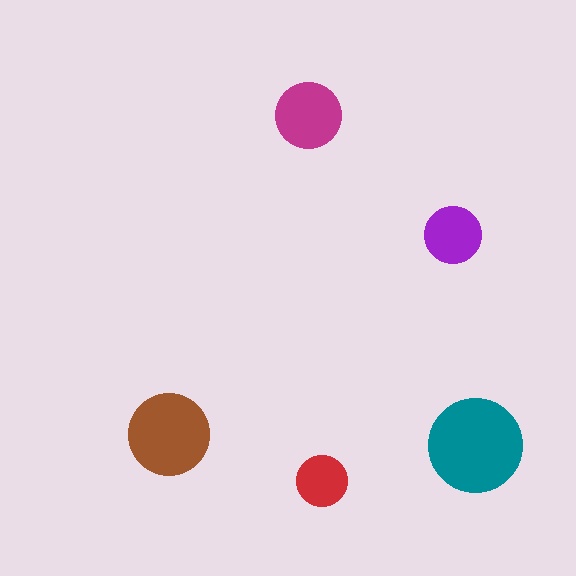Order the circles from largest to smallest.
the teal one, the brown one, the magenta one, the purple one, the red one.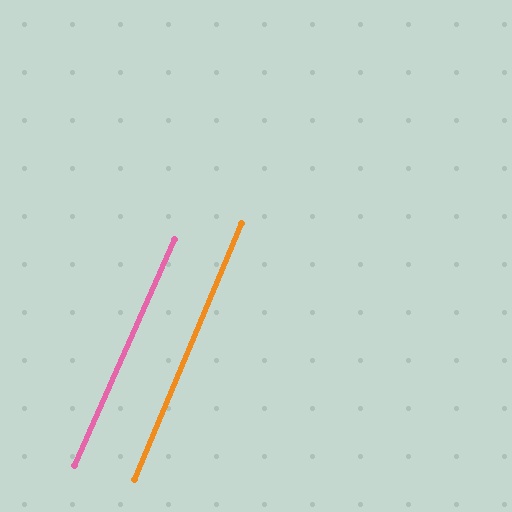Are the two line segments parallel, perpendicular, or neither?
Parallel — their directions differ by only 1.0°.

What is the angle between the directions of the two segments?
Approximately 1 degree.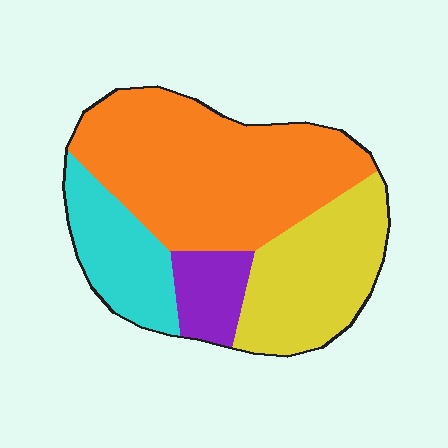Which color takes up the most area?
Orange, at roughly 50%.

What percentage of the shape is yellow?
Yellow takes up between a quarter and a half of the shape.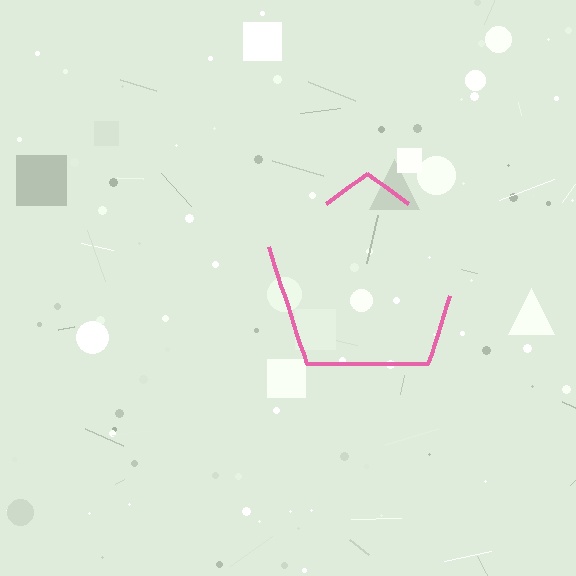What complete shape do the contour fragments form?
The contour fragments form a pentagon.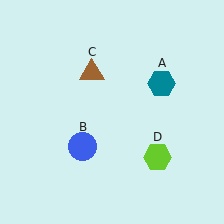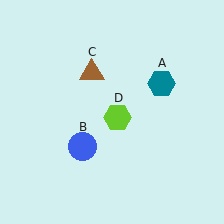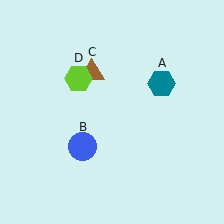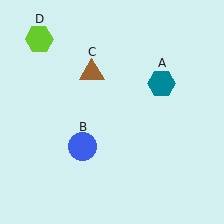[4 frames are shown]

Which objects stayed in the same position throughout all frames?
Teal hexagon (object A) and blue circle (object B) and brown triangle (object C) remained stationary.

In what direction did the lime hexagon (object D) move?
The lime hexagon (object D) moved up and to the left.